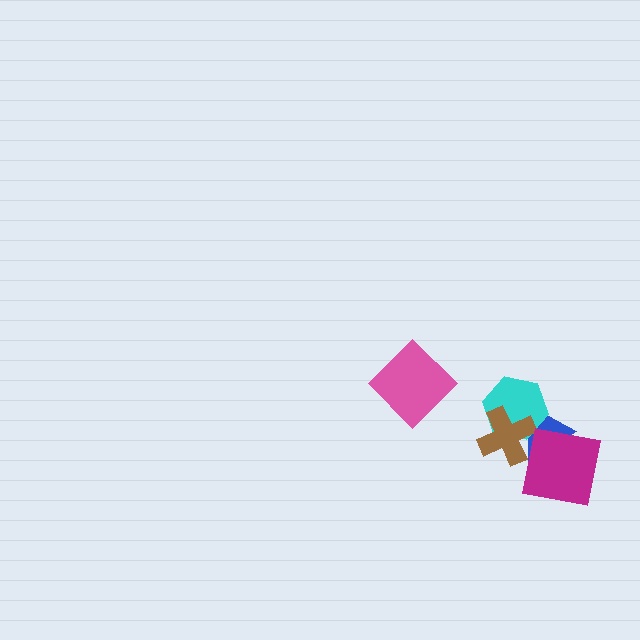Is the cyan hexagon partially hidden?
Yes, it is partially covered by another shape.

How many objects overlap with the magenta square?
1 object overlaps with the magenta square.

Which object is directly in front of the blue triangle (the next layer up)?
The cyan hexagon is directly in front of the blue triangle.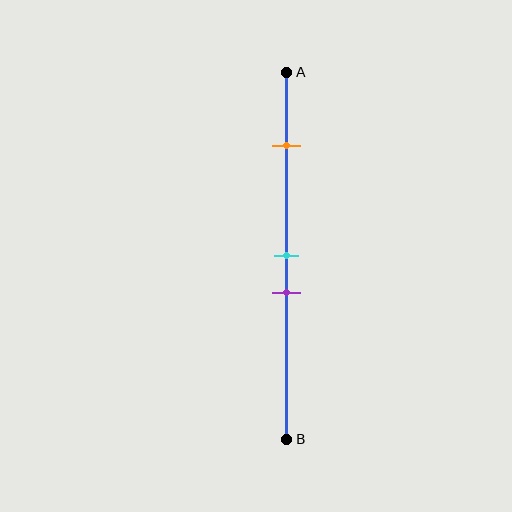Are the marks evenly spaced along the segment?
No, the marks are not evenly spaced.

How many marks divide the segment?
There are 3 marks dividing the segment.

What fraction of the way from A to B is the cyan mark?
The cyan mark is approximately 50% (0.5) of the way from A to B.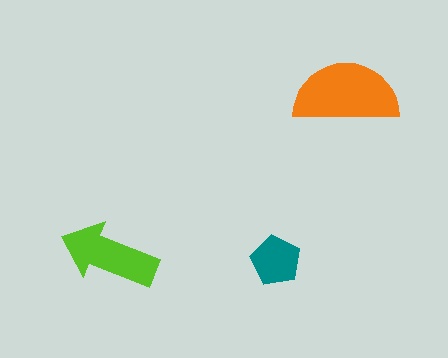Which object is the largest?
The orange semicircle.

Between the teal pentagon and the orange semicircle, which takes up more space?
The orange semicircle.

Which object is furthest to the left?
The lime arrow is leftmost.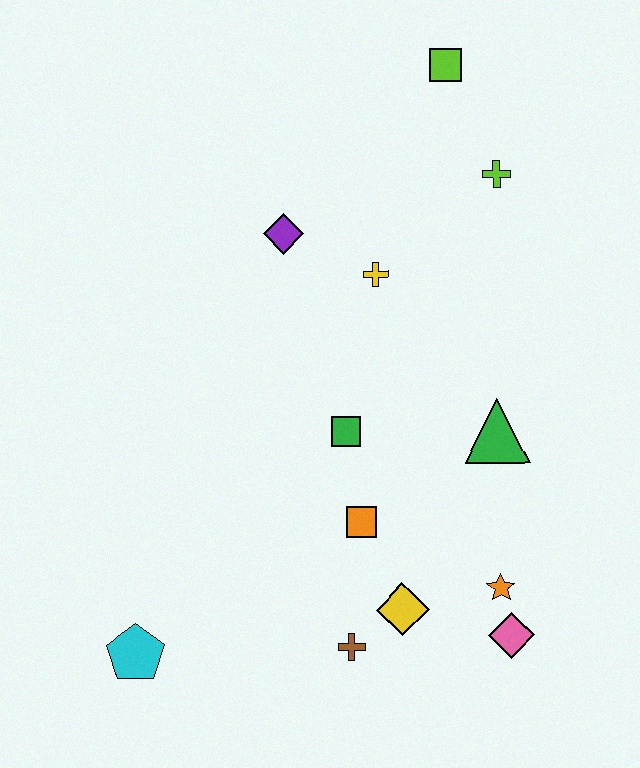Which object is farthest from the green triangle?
The cyan pentagon is farthest from the green triangle.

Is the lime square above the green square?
Yes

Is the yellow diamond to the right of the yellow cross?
Yes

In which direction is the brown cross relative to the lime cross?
The brown cross is below the lime cross.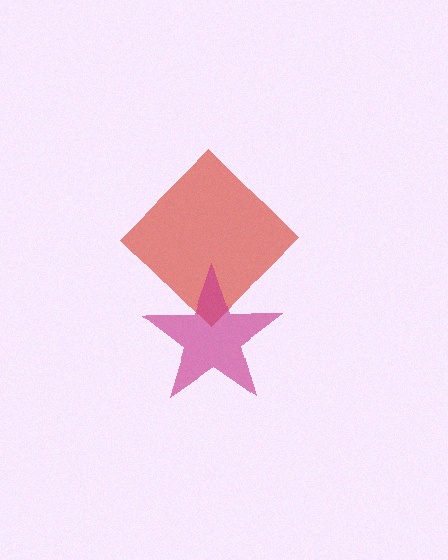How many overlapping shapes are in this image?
There are 2 overlapping shapes in the image.